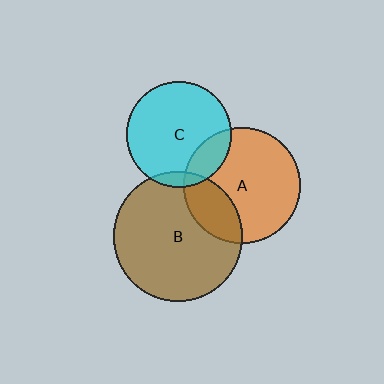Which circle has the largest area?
Circle B (brown).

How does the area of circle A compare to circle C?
Approximately 1.2 times.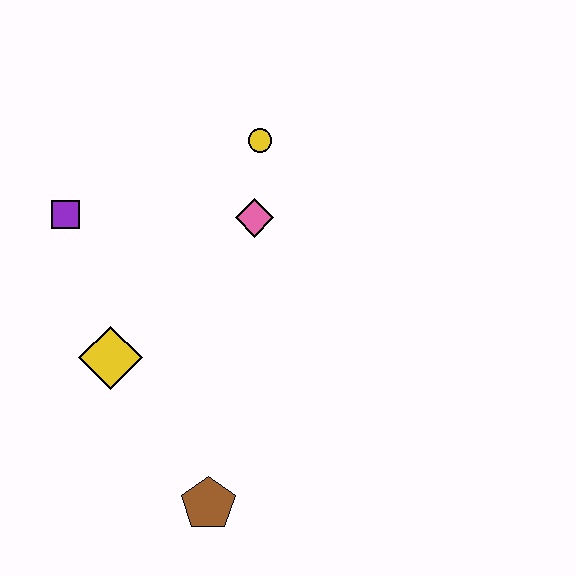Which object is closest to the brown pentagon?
The yellow diamond is closest to the brown pentagon.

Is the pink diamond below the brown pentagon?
No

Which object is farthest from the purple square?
The brown pentagon is farthest from the purple square.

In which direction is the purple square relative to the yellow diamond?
The purple square is above the yellow diamond.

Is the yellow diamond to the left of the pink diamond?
Yes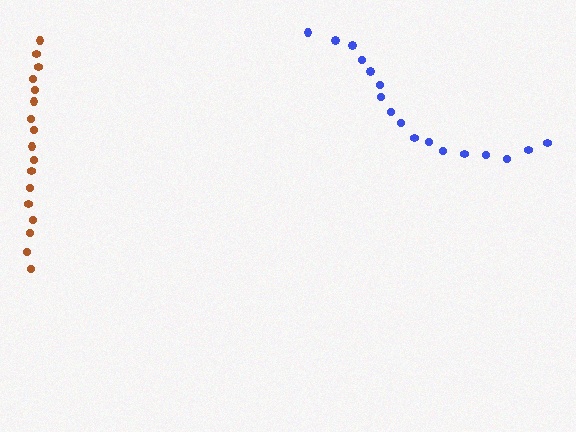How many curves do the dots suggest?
There are 2 distinct paths.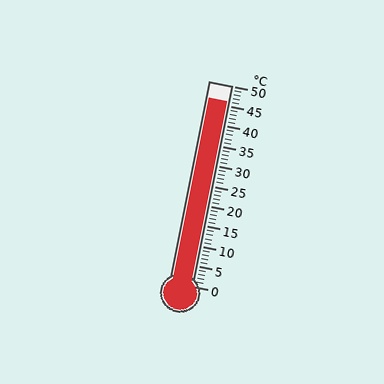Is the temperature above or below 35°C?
The temperature is above 35°C.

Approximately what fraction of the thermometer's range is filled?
The thermometer is filled to approximately 90% of its range.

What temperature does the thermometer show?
The thermometer shows approximately 46°C.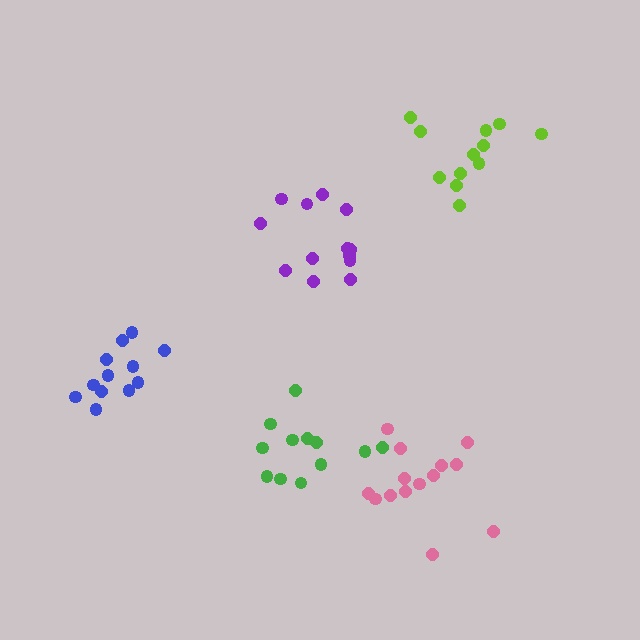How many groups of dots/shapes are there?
There are 5 groups.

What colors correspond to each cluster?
The clusters are colored: purple, pink, green, lime, blue.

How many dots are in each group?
Group 1: 13 dots, Group 2: 14 dots, Group 3: 12 dots, Group 4: 12 dots, Group 5: 12 dots (63 total).